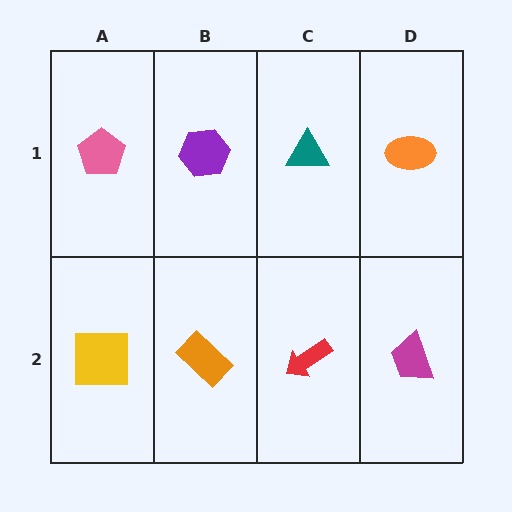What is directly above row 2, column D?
An orange ellipse.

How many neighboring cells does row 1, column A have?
2.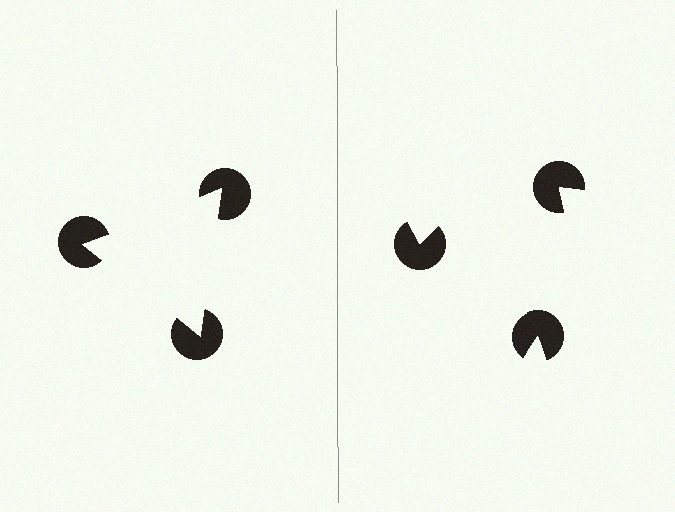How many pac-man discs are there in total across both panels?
6 — 3 on each side.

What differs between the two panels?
The pac-man discs are positioned identically on both sides; only the wedge orientations differ. On the left they align to a triangle; on the right they are misaligned.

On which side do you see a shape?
An illusory triangle appears on the left side. On the right side the wedge cuts are rotated, so no coherent shape forms.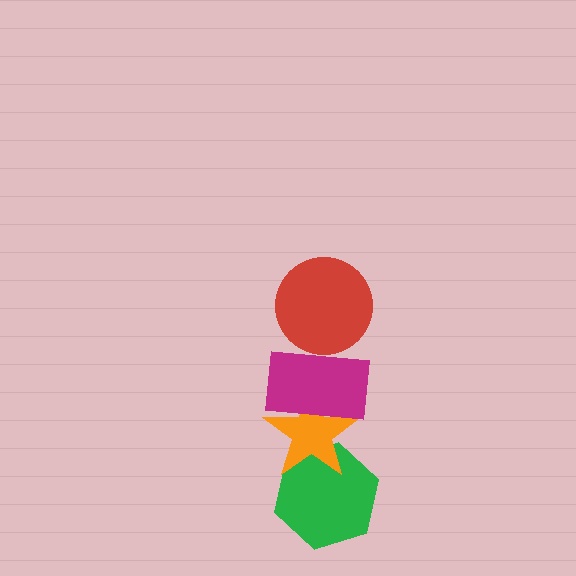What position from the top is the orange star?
The orange star is 3rd from the top.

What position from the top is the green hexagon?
The green hexagon is 4th from the top.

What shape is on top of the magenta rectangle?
The red circle is on top of the magenta rectangle.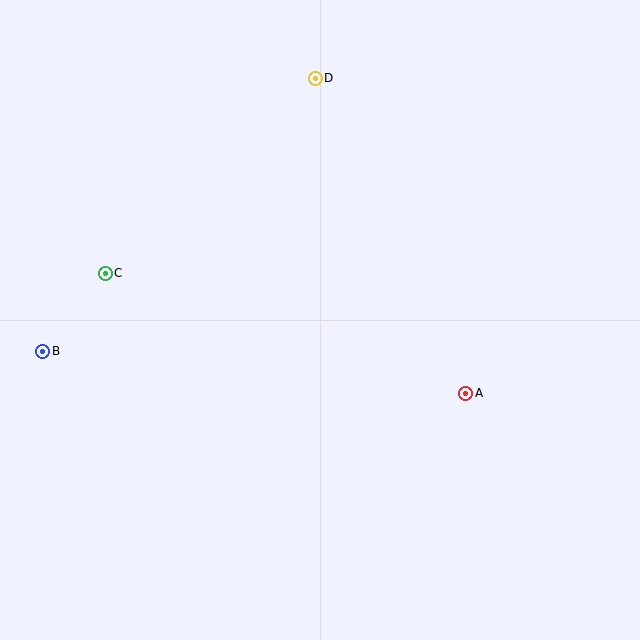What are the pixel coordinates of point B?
Point B is at (43, 351).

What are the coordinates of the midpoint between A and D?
The midpoint between A and D is at (391, 236).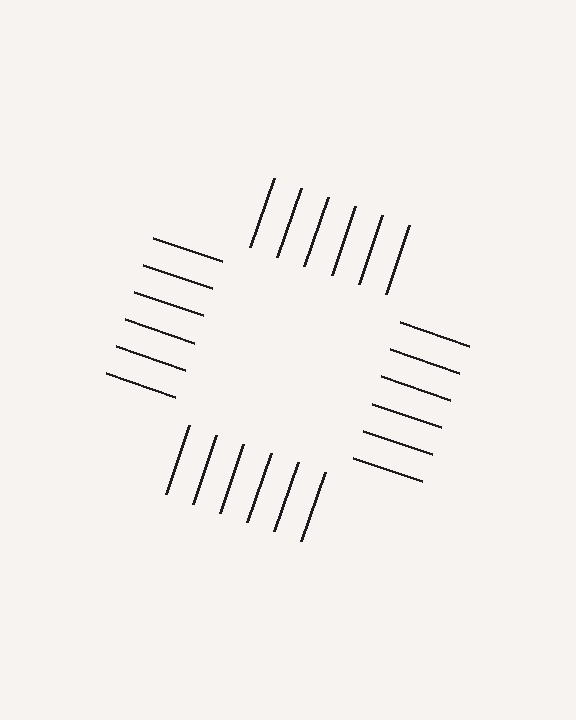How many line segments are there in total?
24 — 6 along each of the 4 edges.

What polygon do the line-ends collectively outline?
An illusory square — the line segments terminate on its edges but no continuous stroke is drawn.